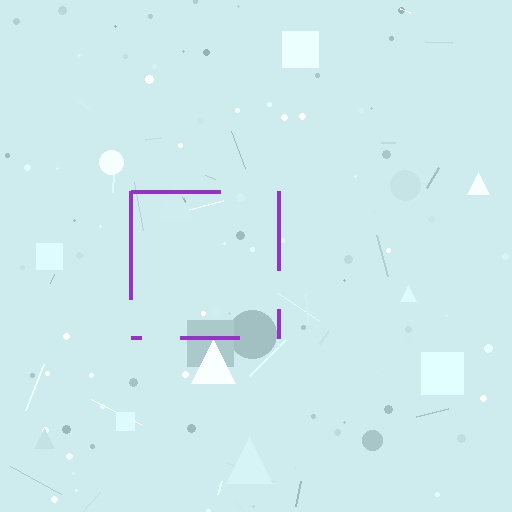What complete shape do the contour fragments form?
The contour fragments form a square.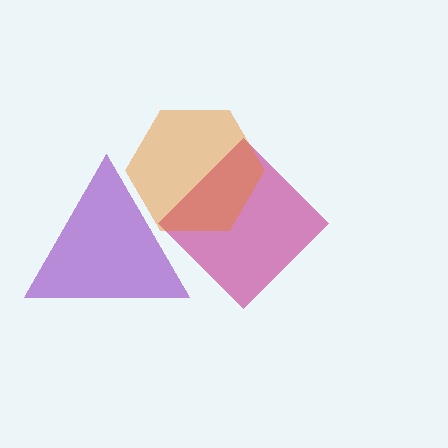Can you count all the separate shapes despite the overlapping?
Yes, there are 3 separate shapes.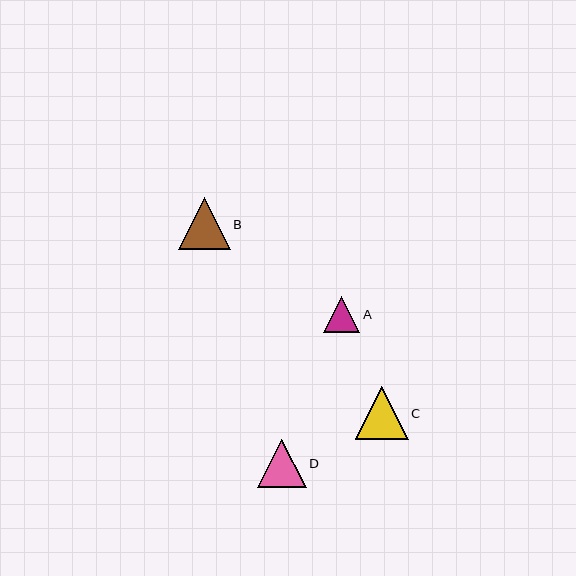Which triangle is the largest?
Triangle C is the largest with a size of approximately 53 pixels.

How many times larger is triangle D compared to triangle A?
Triangle D is approximately 1.3 times the size of triangle A.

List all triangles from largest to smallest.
From largest to smallest: C, B, D, A.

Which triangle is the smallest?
Triangle A is the smallest with a size of approximately 37 pixels.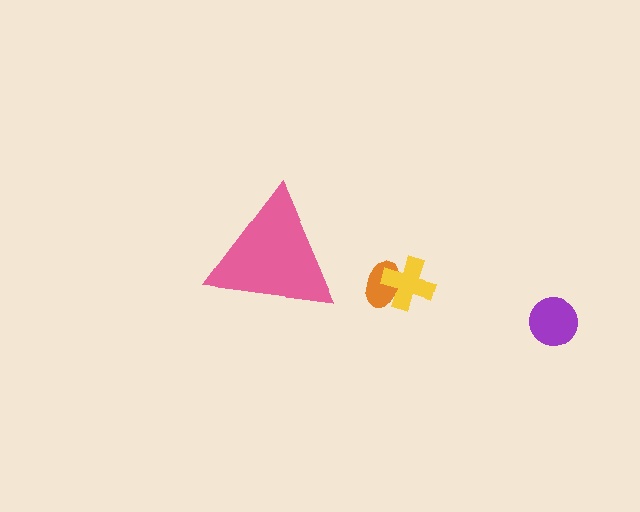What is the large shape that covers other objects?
A pink triangle.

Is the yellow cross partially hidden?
No, the yellow cross is fully visible.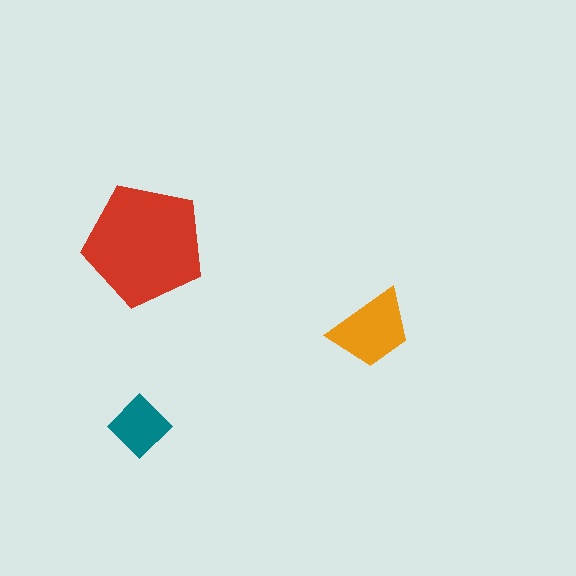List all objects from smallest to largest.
The teal diamond, the orange trapezoid, the red pentagon.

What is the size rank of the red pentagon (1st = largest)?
1st.